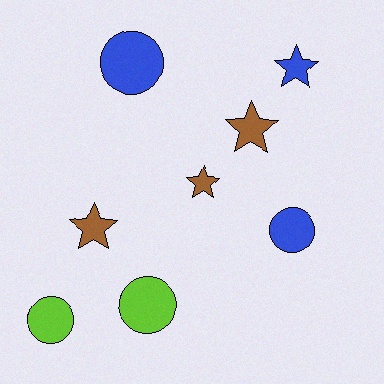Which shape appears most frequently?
Circle, with 4 objects.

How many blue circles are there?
There are 2 blue circles.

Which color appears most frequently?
Brown, with 3 objects.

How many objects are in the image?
There are 8 objects.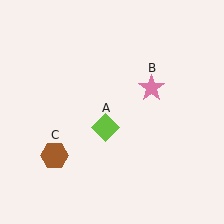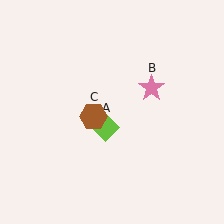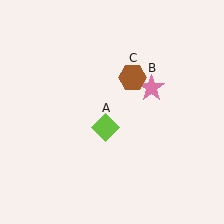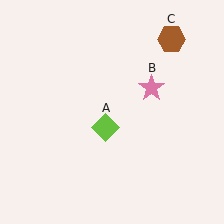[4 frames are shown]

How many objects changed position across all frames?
1 object changed position: brown hexagon (object C).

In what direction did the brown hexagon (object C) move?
The brown hexagon (object C) moved up and to the right.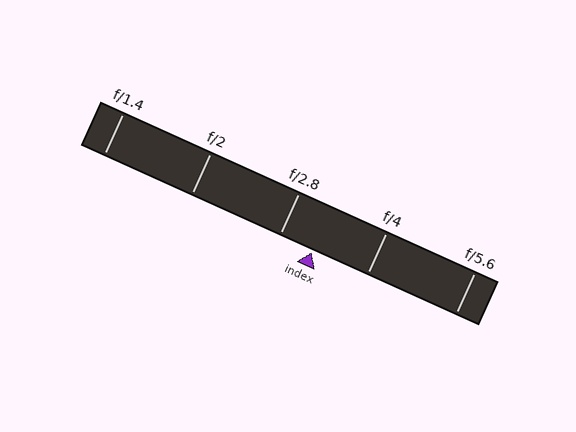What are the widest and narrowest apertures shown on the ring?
The widest aperture shown is f/1.4 and the narrowest is f/5.6.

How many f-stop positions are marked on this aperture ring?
There are 5 f-stop positions marked.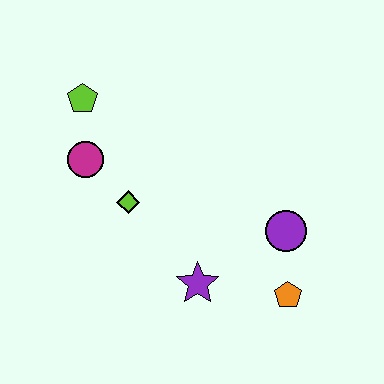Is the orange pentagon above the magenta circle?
No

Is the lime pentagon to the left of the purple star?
Yes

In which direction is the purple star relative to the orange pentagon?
The purple star is to the left of the orange pentagon.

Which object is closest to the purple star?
The orange pentagon is closest to the purple star.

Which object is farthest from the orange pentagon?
The lime pentagon is farthest from the orange pentagon.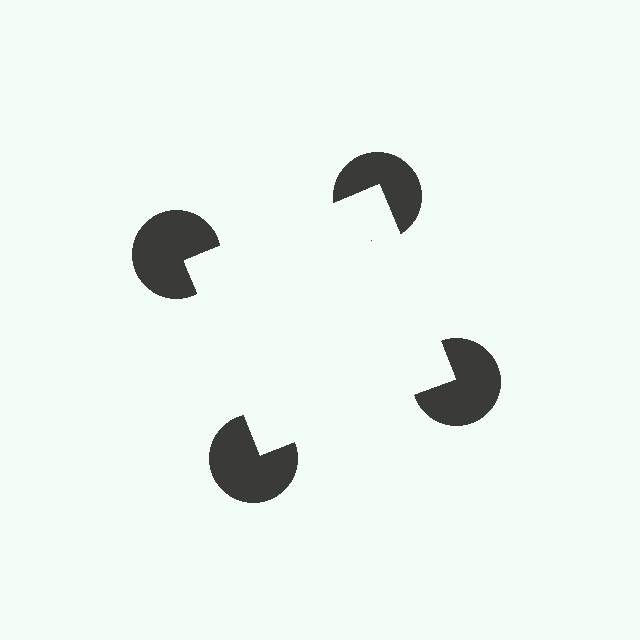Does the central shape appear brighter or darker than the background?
It typically appears slightly brighter than the background, even though no actual brightness change is drawn.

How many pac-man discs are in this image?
There are 4 — one at each vertex of the illusory square.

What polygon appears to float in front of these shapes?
An illusory square — its edges are inferred from the aligned wedge cuts in the pac-man discs, not physically drawn.